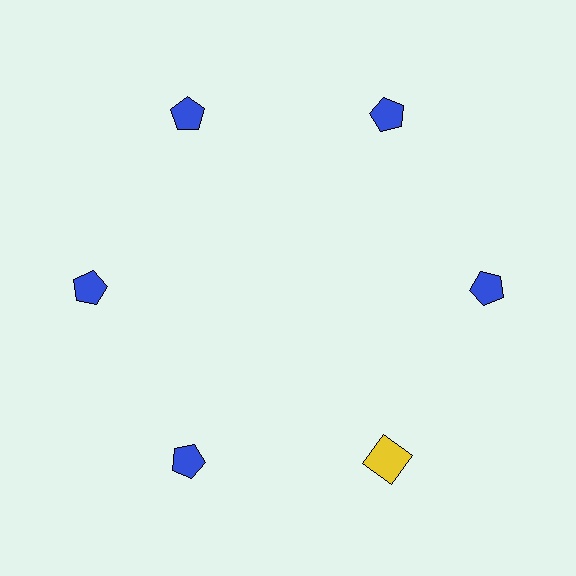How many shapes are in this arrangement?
There are 6 shapes arranged in a ring pattern.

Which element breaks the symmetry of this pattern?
The yellow square at roughly the 5 o'clock position breaks the symmetry. All other shapes are blue pentagons.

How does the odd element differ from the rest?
It differs in both color (yellow instead of blue) and shape (square instead of pentagon).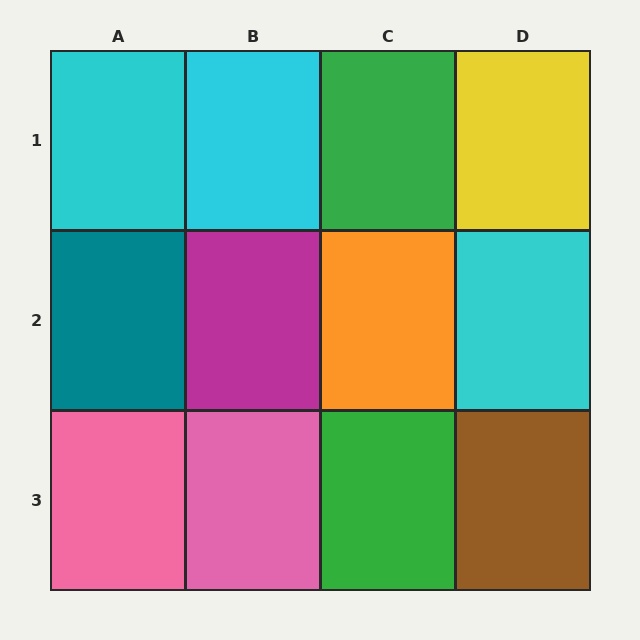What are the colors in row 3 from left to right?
Pink, pink, green, brown.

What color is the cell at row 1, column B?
Cyan.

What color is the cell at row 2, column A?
Teal.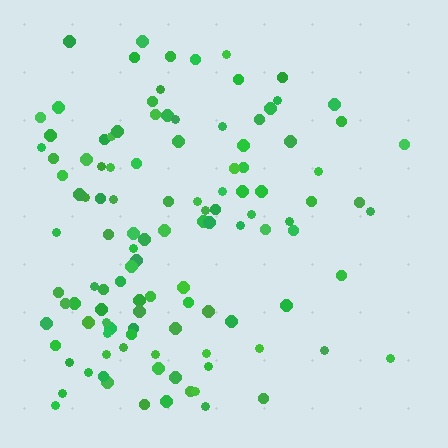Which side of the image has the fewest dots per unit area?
The right.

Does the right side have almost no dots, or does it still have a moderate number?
Still a moderate number, just noticeably fewer than the left.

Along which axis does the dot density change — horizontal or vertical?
Horizontal.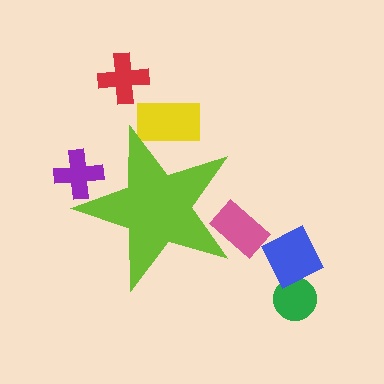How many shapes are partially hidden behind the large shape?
3 shapes are partially hidden.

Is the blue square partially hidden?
No, the blue square is fully visible.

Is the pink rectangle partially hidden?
Yes, the pink rectangle is partially hidden behind the lime star.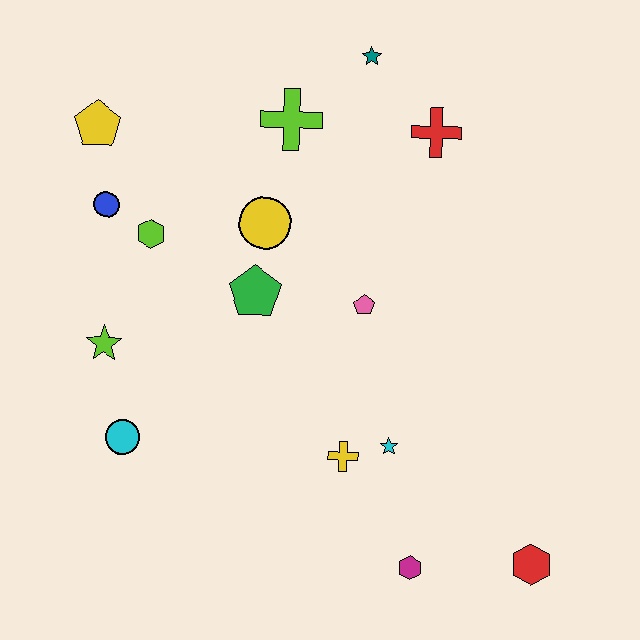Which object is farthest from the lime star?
The red hexagon is farthest from the lime star.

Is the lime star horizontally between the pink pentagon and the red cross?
No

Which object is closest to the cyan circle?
The lime star is closest to the cyan circle.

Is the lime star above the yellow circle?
No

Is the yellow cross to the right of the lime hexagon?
Yes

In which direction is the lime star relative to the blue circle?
The lime star is below the blue circle.